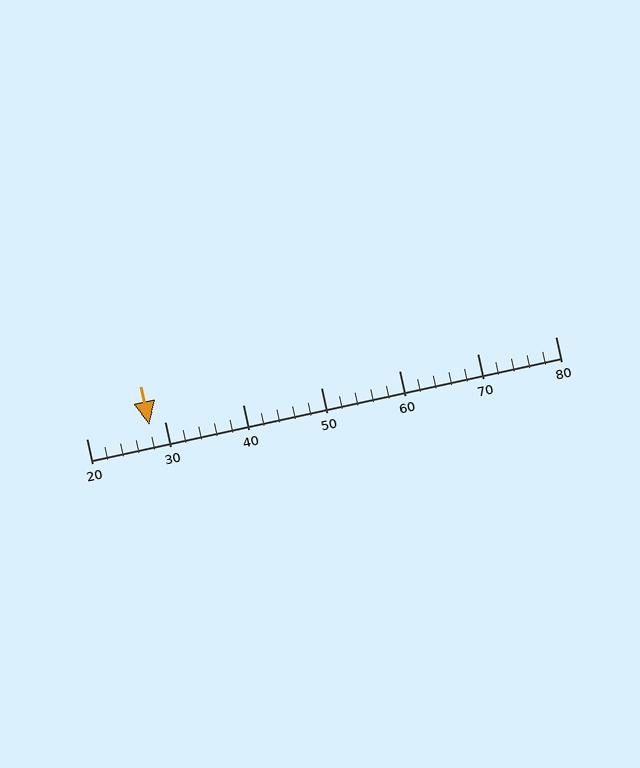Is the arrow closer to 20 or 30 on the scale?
The arrow is closer to 30.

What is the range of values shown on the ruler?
The ruler shows values from 20 to 80.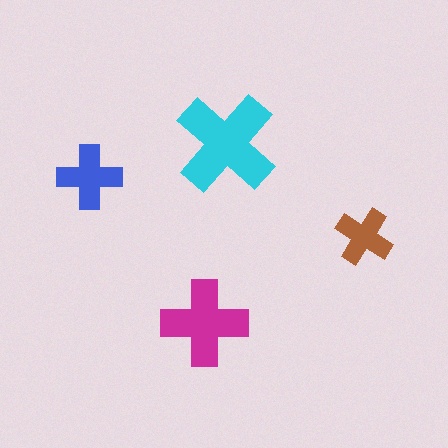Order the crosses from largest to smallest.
the cyan one, the magenta one, the blue one, the brown one.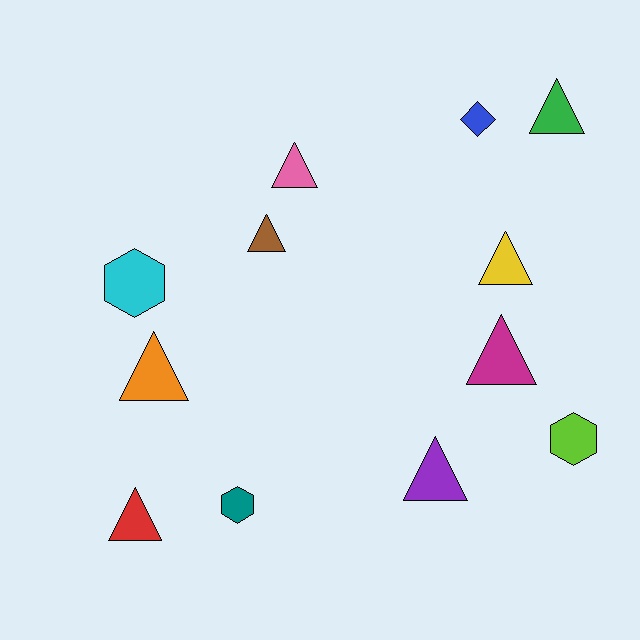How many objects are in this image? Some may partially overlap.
There are 12 objects.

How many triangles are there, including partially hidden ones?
There are 8 triangles.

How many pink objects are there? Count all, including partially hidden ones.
There is 1 pink object.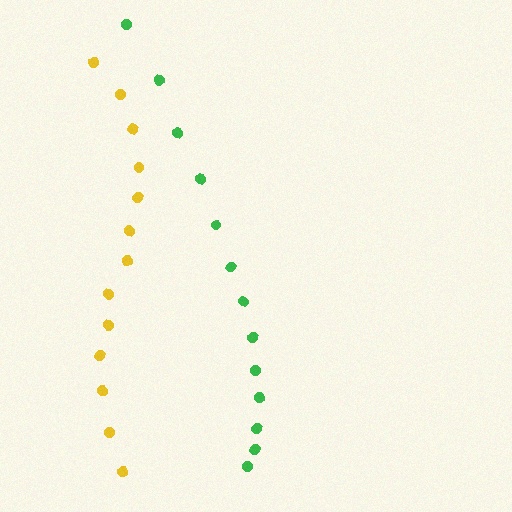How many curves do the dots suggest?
There are 2 distinct paths.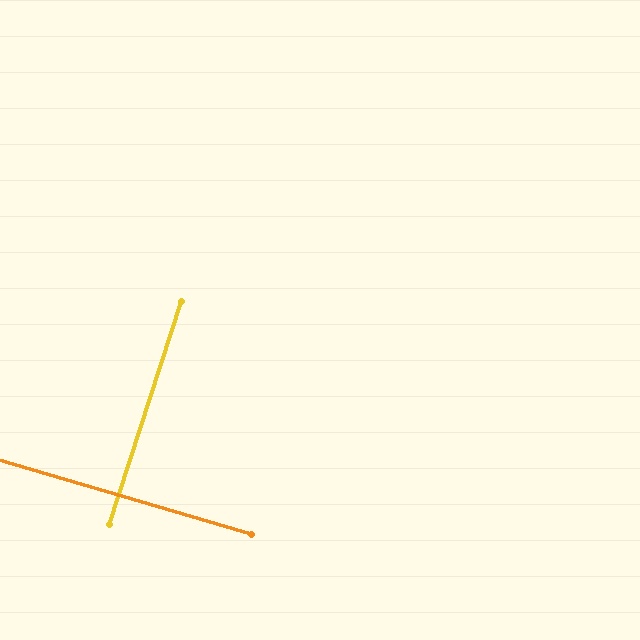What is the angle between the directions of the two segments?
Approximately 88 degrees.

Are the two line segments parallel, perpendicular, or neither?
Perpendicular — they meet at approximately 88°.